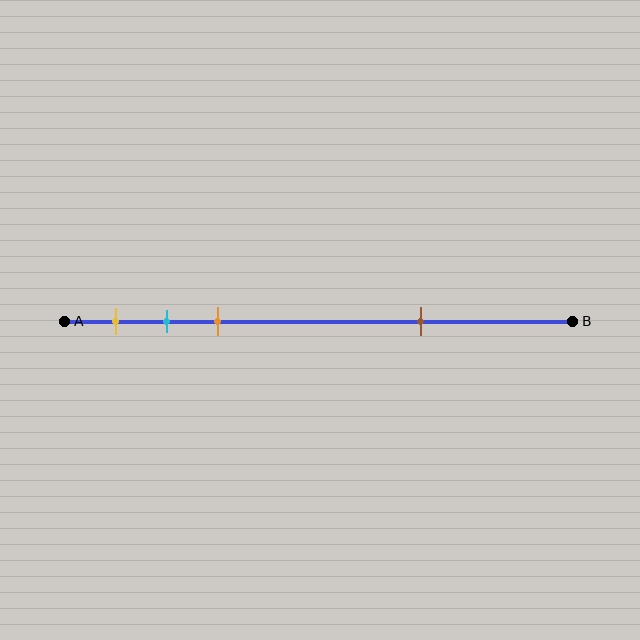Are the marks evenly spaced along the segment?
No, the marks are not evenly spaced.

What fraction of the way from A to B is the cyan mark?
The cyan mark is approximately 20% (0.2) of the way from A to B.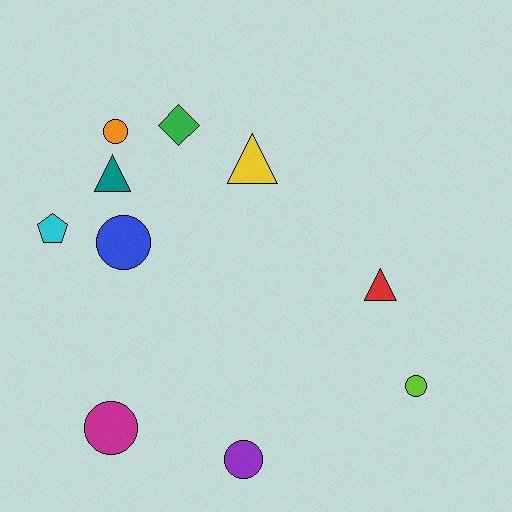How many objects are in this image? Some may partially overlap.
There are 10 objects.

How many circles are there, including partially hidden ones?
There are 5 circles.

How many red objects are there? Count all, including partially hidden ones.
There is 1 red object.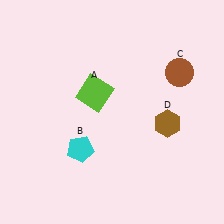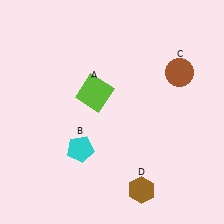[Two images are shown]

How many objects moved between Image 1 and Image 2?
1 object moved between the two images.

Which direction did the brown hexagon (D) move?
The brown hexagon (D) moved down.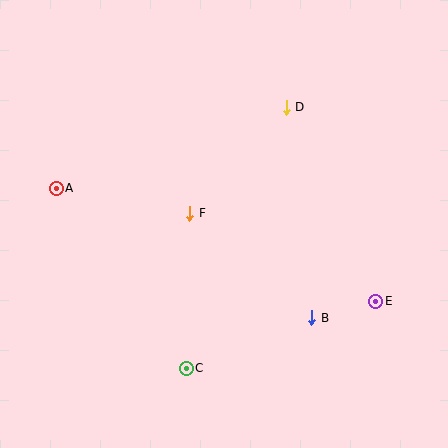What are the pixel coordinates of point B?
Point B is at (312, 318).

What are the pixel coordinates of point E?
Point E is at (375, 301).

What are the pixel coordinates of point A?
Point A is at (56, 188).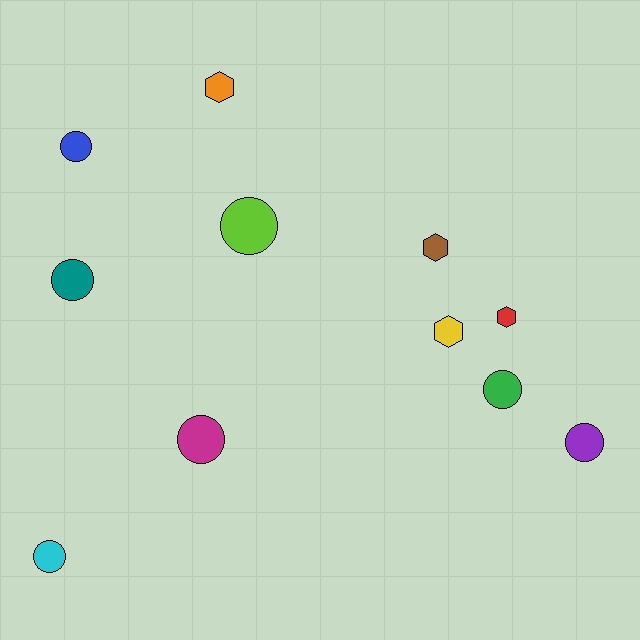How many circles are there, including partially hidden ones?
There are 7 circles.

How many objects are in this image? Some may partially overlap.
There are 11 objects.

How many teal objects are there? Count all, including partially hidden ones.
There is 1 teal object.